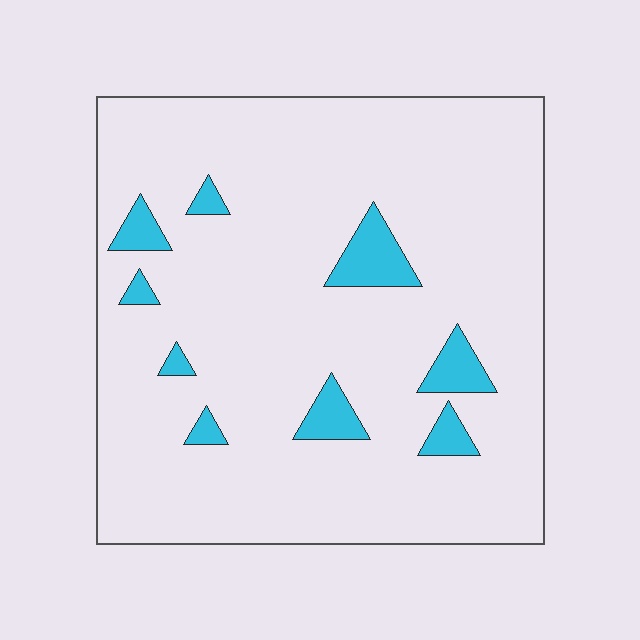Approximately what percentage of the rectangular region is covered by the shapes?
Approximately 10%.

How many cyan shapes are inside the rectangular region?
9.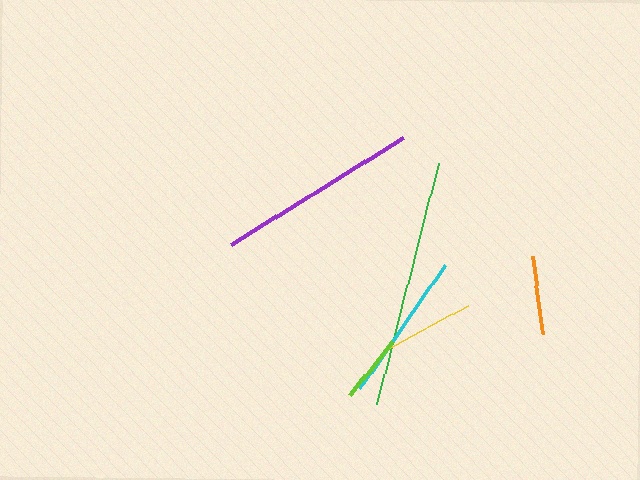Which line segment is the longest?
The green line is the longest at approximately 249 pixels.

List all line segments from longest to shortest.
From longest to shortest: green, purple, cyan, yellow, orange, lime.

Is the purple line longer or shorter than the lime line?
The purple line is longer than the lime line.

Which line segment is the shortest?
The lime line is the shortest at approximately 70 pixels.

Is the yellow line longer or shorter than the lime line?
The yellow line is longer than the lime line.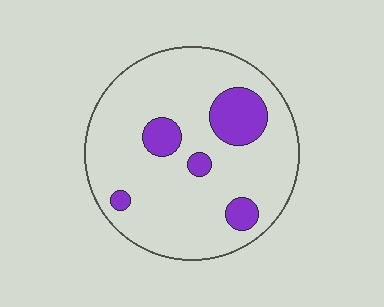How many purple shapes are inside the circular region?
5.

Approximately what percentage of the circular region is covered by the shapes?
Approximately 15%.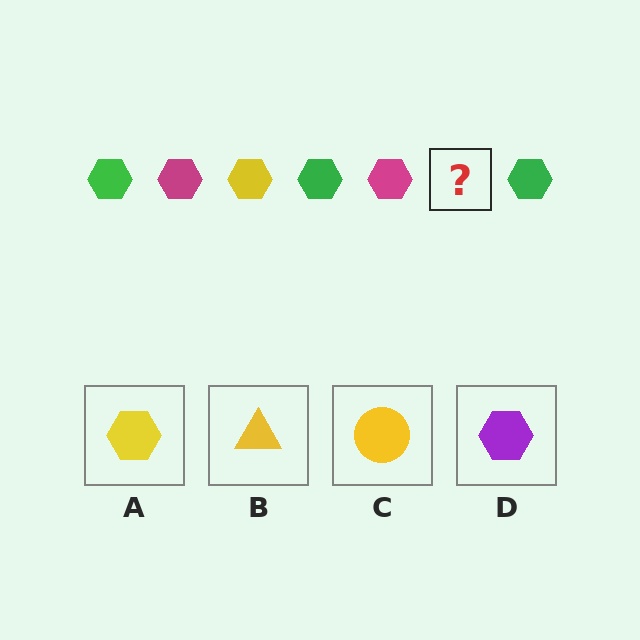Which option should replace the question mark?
Option A.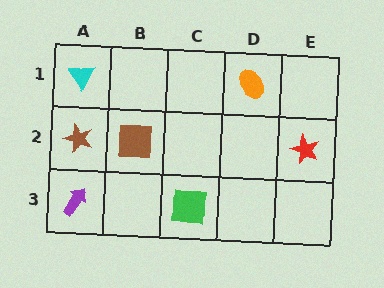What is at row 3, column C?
A green square.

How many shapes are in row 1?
2 shapes.